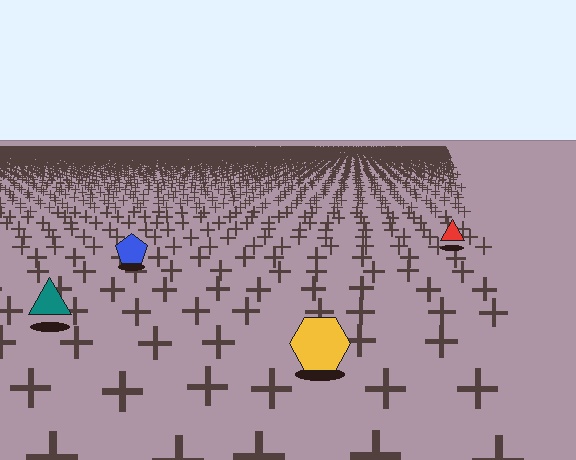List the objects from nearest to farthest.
From nearest to farthest: the yellow hexagon, the teal triangle, the blue pentagon, the red triangle.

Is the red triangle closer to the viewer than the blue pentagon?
No. The blue pentagon is closer — you can tell from the texture gradient: the ground texture is coarser near it.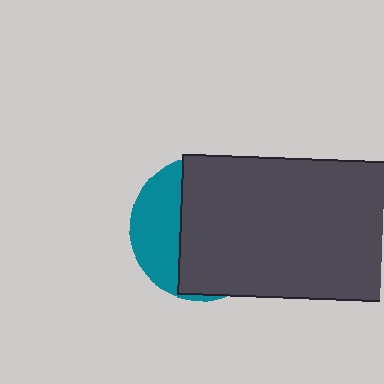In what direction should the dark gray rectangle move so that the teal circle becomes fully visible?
The dark gray rectangle should move right. That is the shortest direction to clear the overlap and leave the teal circle fully visible.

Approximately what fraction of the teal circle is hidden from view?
Roughly 68% of the teal circle is hidden behind the dark gray rectangle.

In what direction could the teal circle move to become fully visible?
The teal circle could move left. That would shift it out from behind the dark gray rectangle entirely.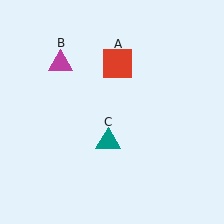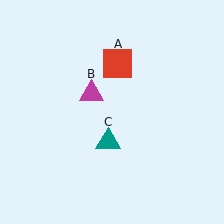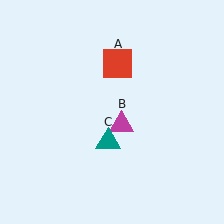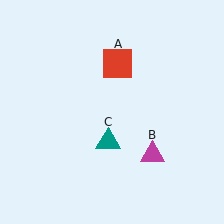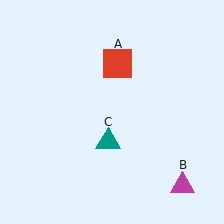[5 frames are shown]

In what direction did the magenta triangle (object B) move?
The magenta triangle (object B) moved down and to the right.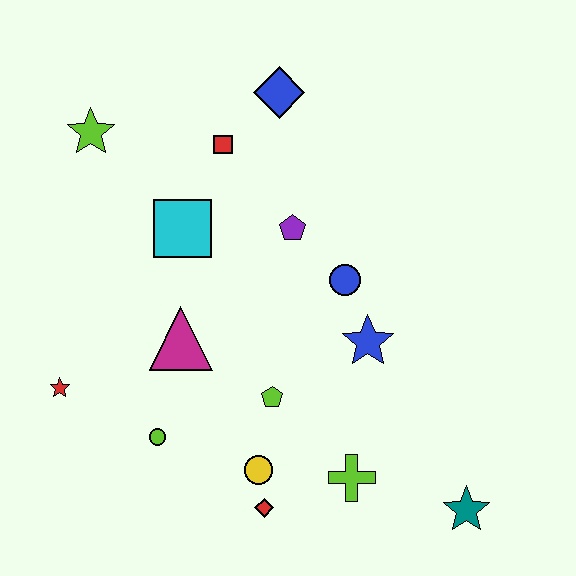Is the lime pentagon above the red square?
No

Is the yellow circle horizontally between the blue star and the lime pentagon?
No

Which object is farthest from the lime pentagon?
The lime star is farthest from the lime pentagon.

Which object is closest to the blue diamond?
The red square is closest to the blue diamond.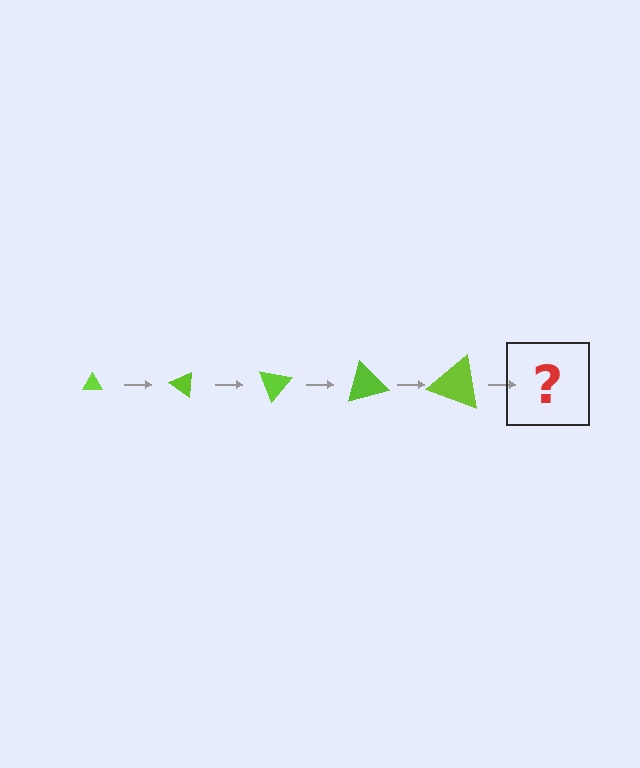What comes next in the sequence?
The next element should be a triangle, larger than the previous one and rotated 175 degrees from the start.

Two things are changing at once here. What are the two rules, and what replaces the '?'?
The two rules are that the triangle grows larger each step and it rotates 35 degrees each step. The '?' should be a triangle, larger than the previous one and rotated 175 degrees from the start.